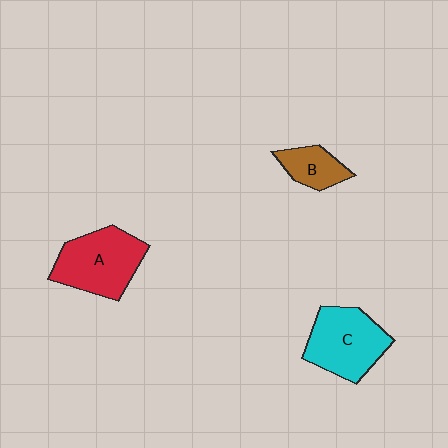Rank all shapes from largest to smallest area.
From largest to smallest: A (red), C (cyan), B (brown).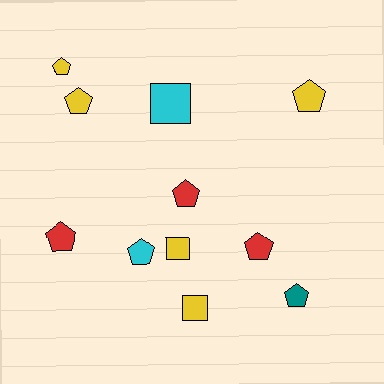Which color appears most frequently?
Yellow, with 5 objects.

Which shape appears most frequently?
Pentagon, with 8 objects.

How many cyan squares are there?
There is 1 cyan square.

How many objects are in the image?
There are 11 objects.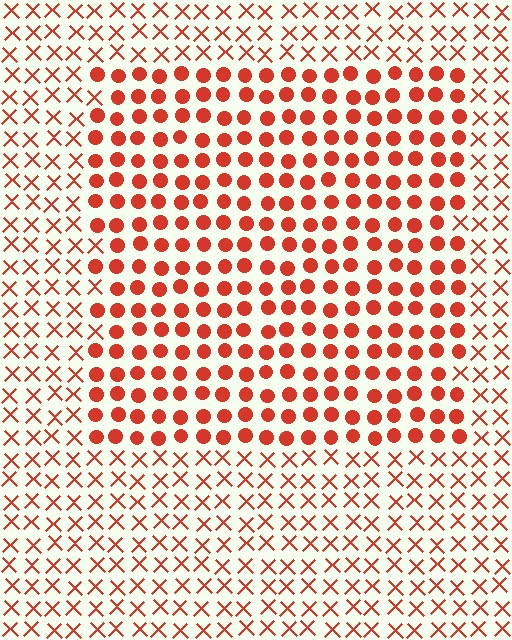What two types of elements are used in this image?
The image uses circles inside the rectangle region and X marks outside it.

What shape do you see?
I see a rectangle.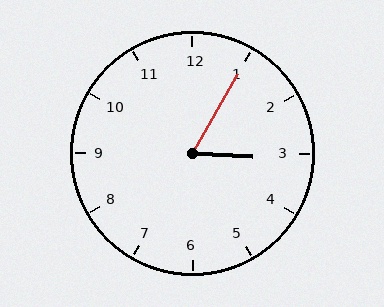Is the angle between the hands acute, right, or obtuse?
It is acute.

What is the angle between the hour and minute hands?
Approximately 62 degrees.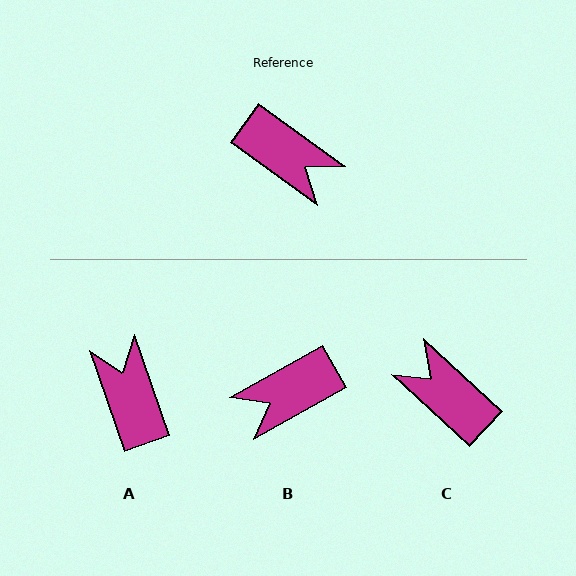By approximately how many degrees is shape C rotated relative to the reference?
Approximately 173 degrees counter-clockwise.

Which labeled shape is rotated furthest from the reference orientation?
C, about 173 degrees away.